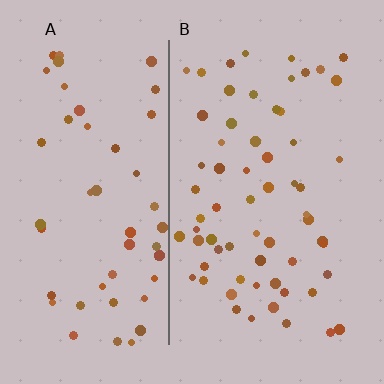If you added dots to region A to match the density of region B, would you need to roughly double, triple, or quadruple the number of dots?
Approximately double.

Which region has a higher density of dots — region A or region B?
B (the right).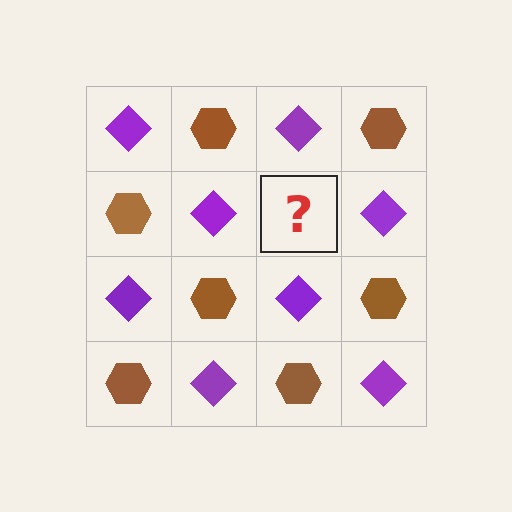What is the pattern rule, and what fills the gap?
The rule is that it alternates purple diamond and brown hexagon in a checkerboard pattern. The gap should be filled with a brown hexagon.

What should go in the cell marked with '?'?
The missing cell should contain a brown hexagon.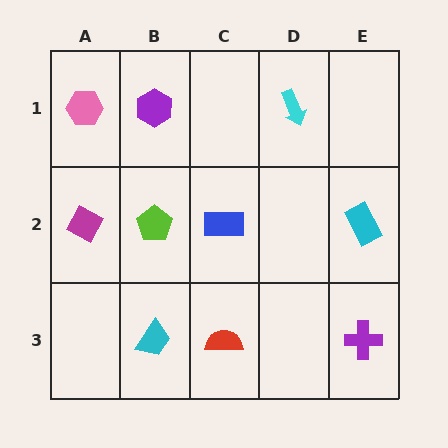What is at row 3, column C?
A red semicircle.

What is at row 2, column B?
A lime pentagon.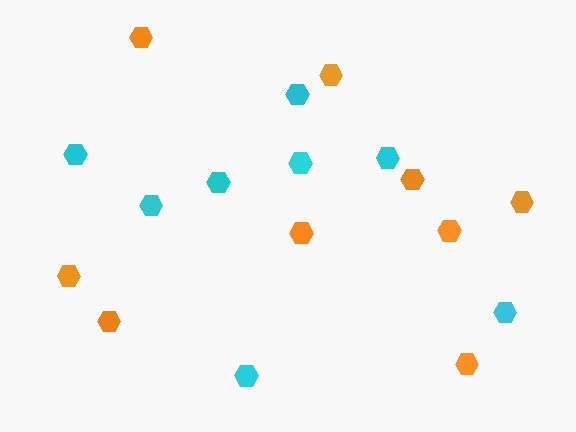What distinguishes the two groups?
There are 2 groups: one group of cyan hexagons (8) and one group of orange hexagons (9).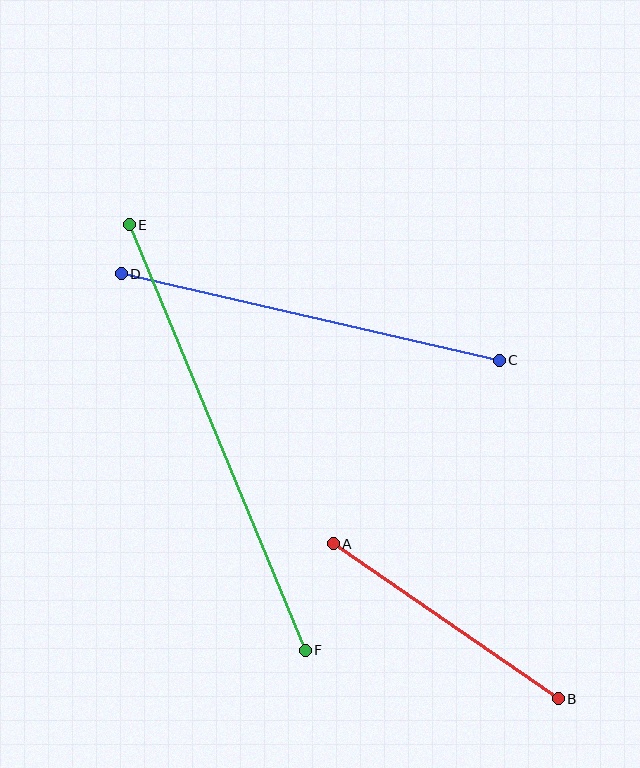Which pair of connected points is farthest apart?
Points E and F are farthest apart.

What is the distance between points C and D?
The distance is approximately 387 pixels.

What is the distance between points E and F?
The distance is approximately 460 pixels.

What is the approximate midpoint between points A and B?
The midpoint is at approximately (446, 621) pixels.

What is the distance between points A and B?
The distance is approximately 273 pixels.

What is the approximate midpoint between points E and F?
The midpoint is at approximately (217, 438) pixels.